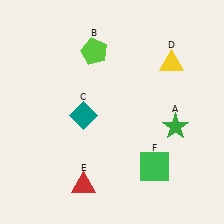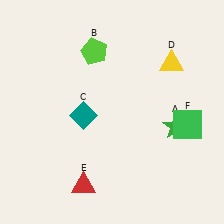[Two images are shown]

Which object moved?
The green square (F) moved up.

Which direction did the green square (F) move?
The green square (F) moved up.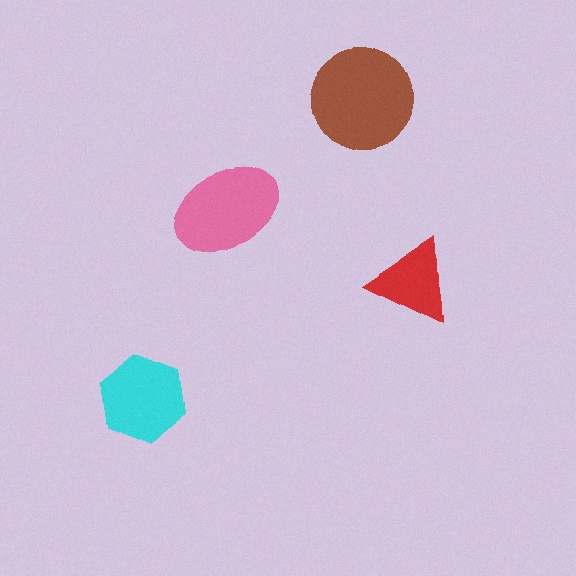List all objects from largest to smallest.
The brown circle, the pink ellipse, the cyan hexagon, the red triangle.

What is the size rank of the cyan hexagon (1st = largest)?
3rd.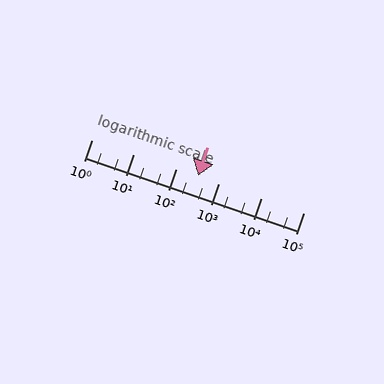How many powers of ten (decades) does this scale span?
The scale spans 5 decades, from 1 to 100000.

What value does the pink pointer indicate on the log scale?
The pointer indicates approximately 320.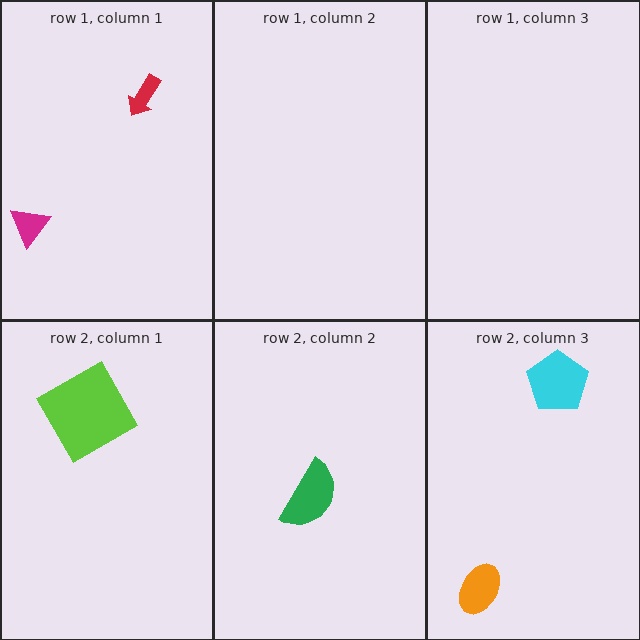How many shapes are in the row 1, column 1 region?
2.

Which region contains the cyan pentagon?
The row 2, column 3 region.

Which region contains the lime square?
The row 2, column 1 region.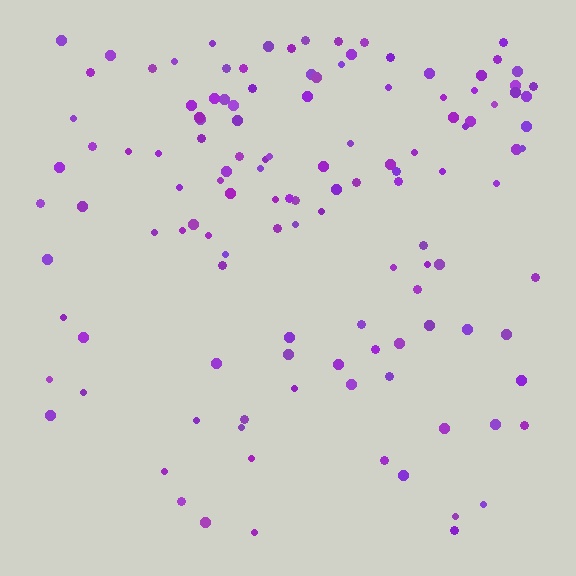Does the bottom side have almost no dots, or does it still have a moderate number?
Still a moderate number, just noticeably fewer than the top.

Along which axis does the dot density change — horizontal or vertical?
Vertical.